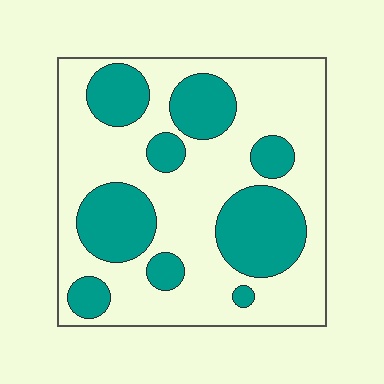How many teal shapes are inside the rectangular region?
9.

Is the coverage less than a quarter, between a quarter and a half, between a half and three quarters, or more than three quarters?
Between a quarter and a half.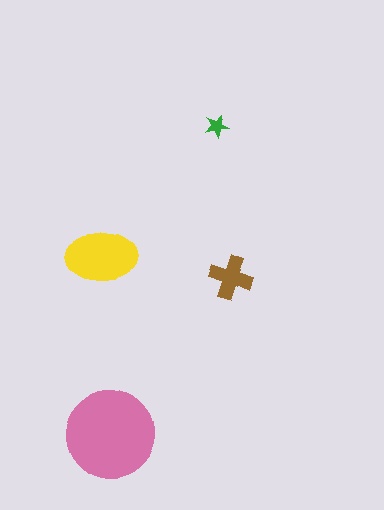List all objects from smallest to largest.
The green star, the brown cross, the yellow ellipse, the pink circle.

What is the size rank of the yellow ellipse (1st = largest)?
2nd.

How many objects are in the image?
There are 4 objects in the image.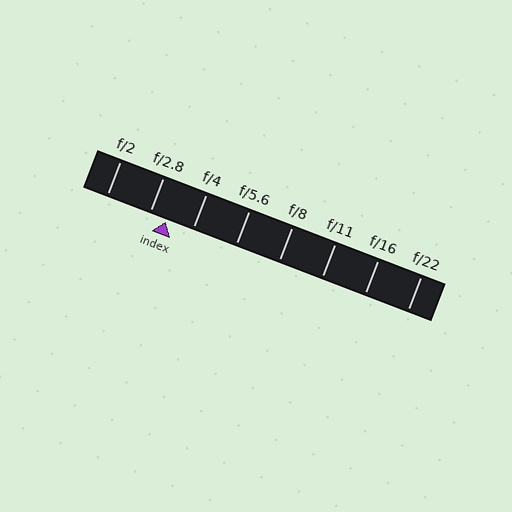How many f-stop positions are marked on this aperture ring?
There are 8 f-stop positions marked.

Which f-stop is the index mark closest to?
The index mark is closest to f/2.8.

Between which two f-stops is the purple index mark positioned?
The index mark is between f/2.8 and f/4.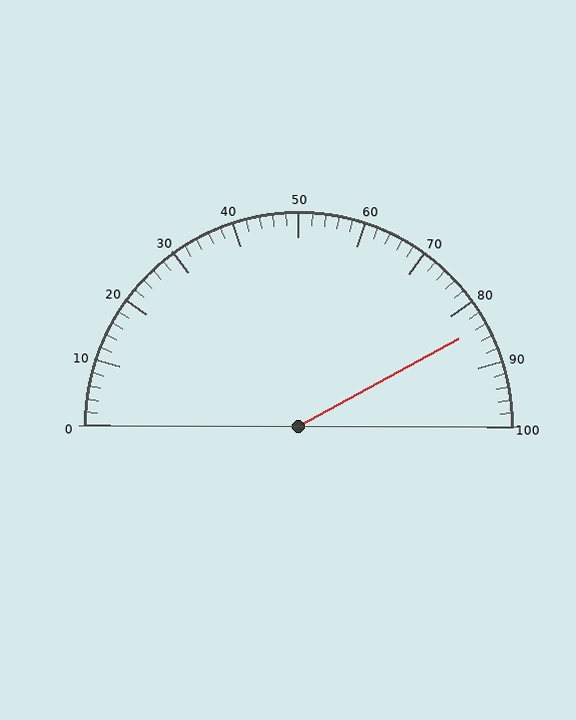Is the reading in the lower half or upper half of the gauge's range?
The reading is in the upper half of the range (0 to 100).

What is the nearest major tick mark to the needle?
The nearest major tick mark is 80.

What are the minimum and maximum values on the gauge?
The gauge ranges from 0 to 100.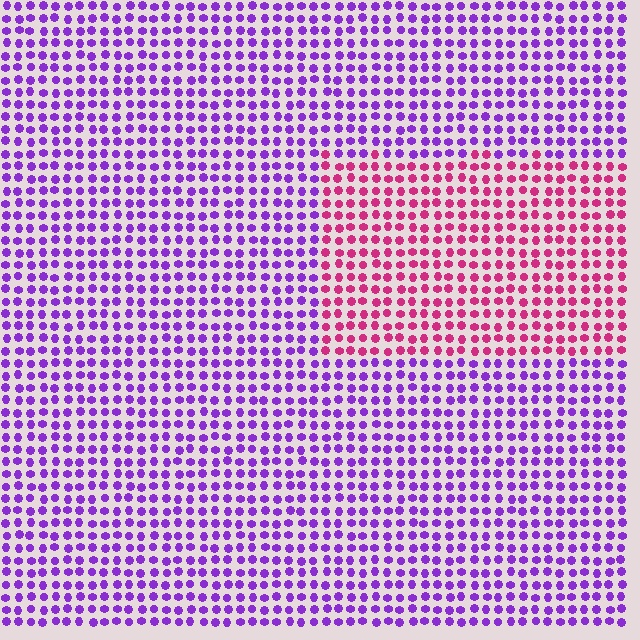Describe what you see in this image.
The image is filled with small purple elements in a uniform arrangement. A rectangle-shaped region is visible where the elements are tinted to a slightly different hue, forming a subtle color boundary.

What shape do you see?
I see a rectangle.